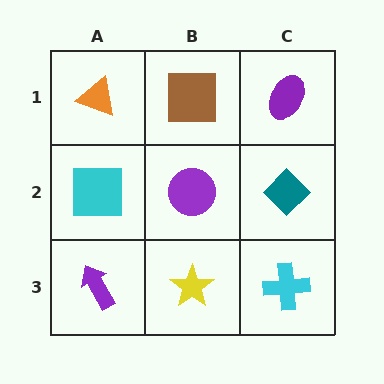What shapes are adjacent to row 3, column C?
A teal diamond (row 2, column C), a yellow star (row 3, column B).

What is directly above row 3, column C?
A teal diamond.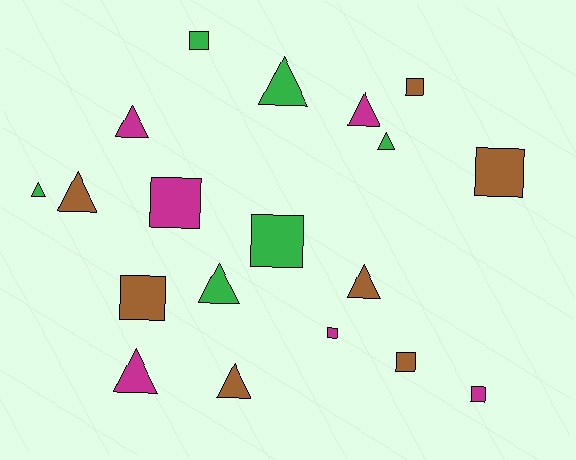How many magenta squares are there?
There are 3 magenta squares.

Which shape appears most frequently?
Triangle, with 10 objects.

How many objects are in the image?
There are 19 objects.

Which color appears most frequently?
Brown, with 7 objects.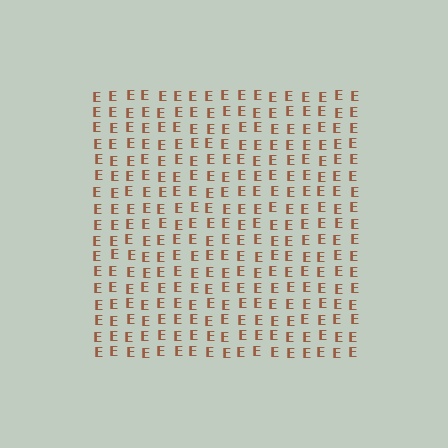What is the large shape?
The large shape is a square.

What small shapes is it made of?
It is made of small letter E's.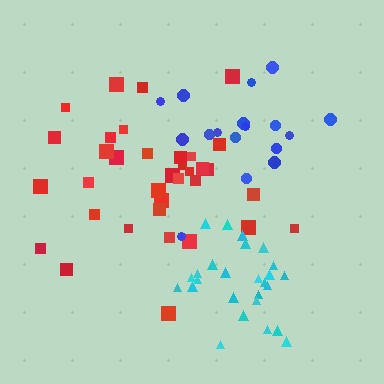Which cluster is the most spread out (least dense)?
Blue.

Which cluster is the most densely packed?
Cyan.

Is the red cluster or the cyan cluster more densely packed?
Cyan.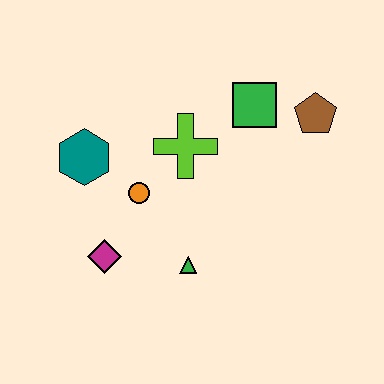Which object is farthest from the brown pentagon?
The magenta diamond is farthest from the brown pentagon.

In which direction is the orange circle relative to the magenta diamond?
The orange circle is above the magenta diamond.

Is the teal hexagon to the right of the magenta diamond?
No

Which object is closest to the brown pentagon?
The green square is closest to the brown pentagon.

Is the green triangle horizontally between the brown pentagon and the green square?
No